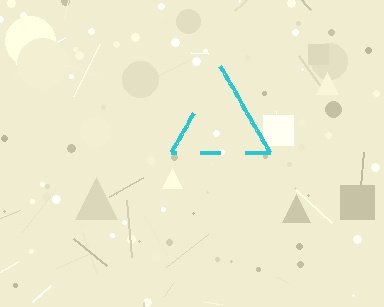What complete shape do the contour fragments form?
The contour fragments form a triangle.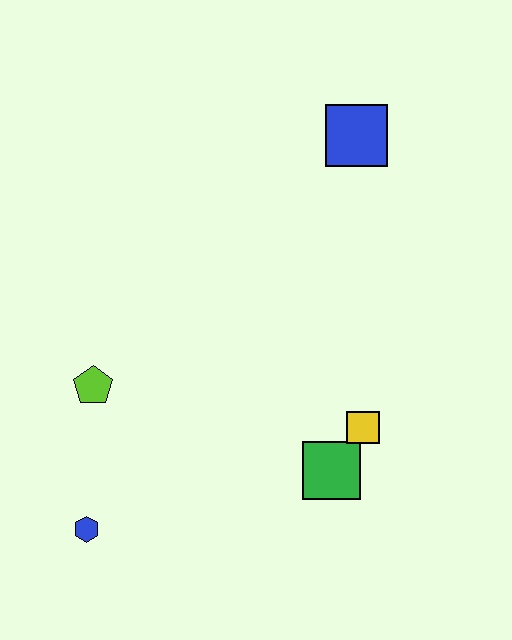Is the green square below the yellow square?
Yes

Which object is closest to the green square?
The yellow square is closest to the green square.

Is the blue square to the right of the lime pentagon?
Yes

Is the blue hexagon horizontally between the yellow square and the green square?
No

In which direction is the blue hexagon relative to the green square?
The blue hexagon is to the left of the green square.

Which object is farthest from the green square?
The blue square is farthest from the green square.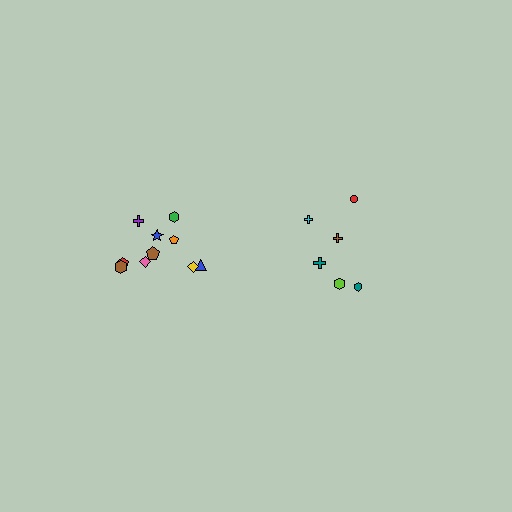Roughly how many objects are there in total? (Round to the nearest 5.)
Roughly 15 objects in total.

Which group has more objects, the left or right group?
The left group.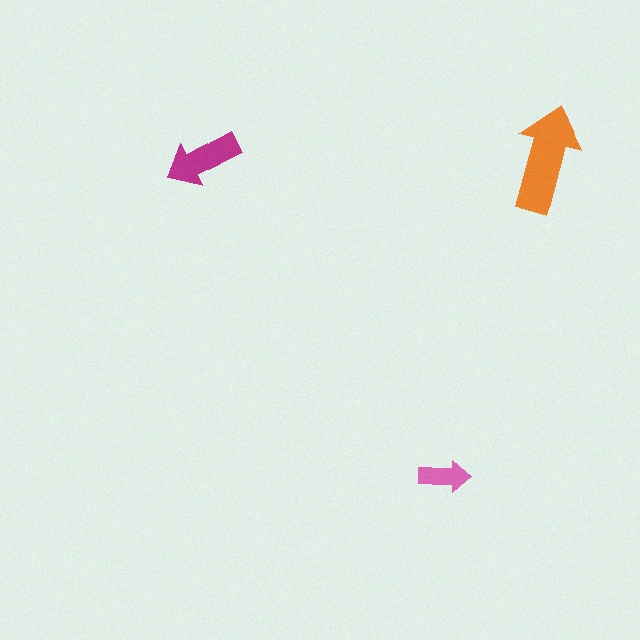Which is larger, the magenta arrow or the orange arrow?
The orange one.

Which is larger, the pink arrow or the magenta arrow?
The magenta one.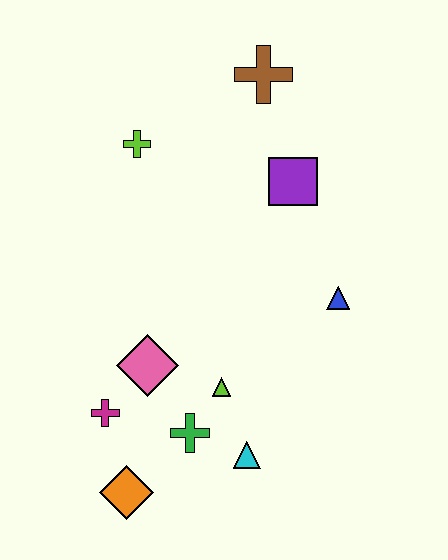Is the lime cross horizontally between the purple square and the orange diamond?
Yes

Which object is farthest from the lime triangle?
The brown cross is farthest from the lime triangle.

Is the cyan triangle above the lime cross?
No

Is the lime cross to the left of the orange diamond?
No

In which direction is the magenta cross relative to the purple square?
The magenta cross is below the purple square.